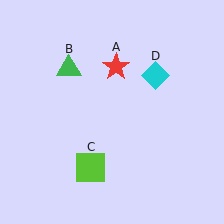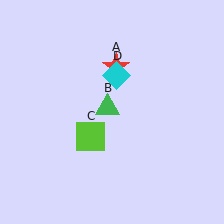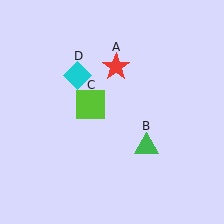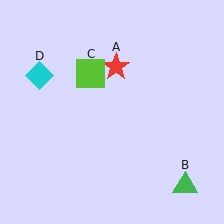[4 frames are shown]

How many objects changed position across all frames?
3 objects changed position: green triangle (object B), lime square (object C), cyan diamond (object D).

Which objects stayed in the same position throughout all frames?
Red star (object A) remained stationary.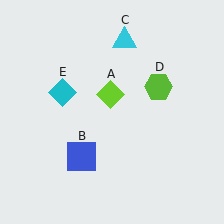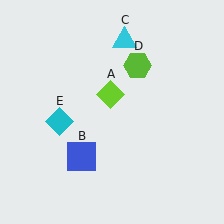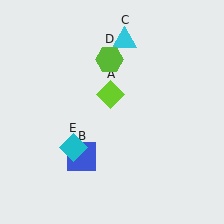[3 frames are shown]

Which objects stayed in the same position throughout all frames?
Lime diamond (object A) and blue square (object B) and cyan triangle (object C) remained stationary.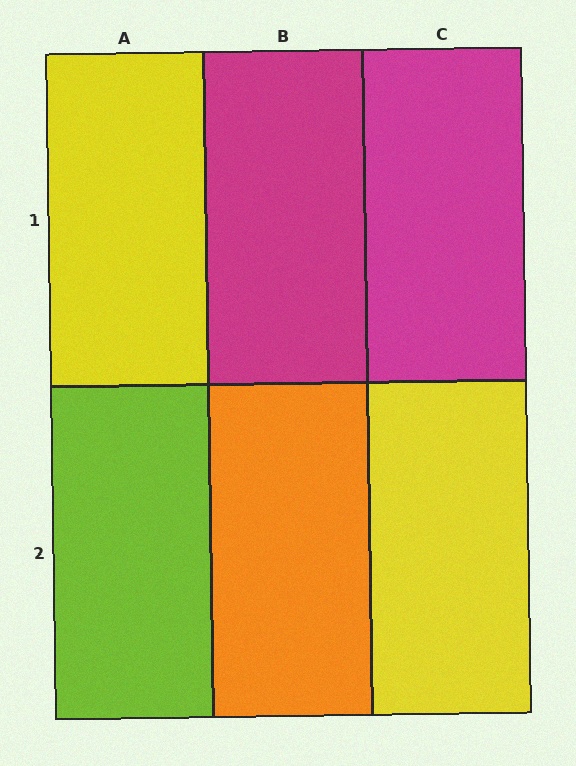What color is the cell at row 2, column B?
Orange.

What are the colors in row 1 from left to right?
Yellow, magenta, magenta.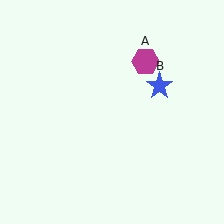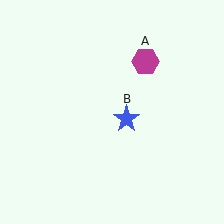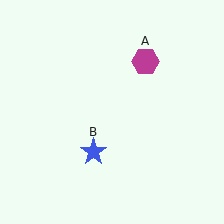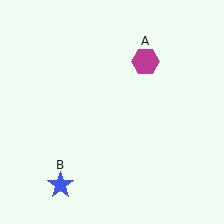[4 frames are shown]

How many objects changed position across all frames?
1 object changed position: blue star (object B).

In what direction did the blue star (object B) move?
The blue star (object B) moved down and to the left.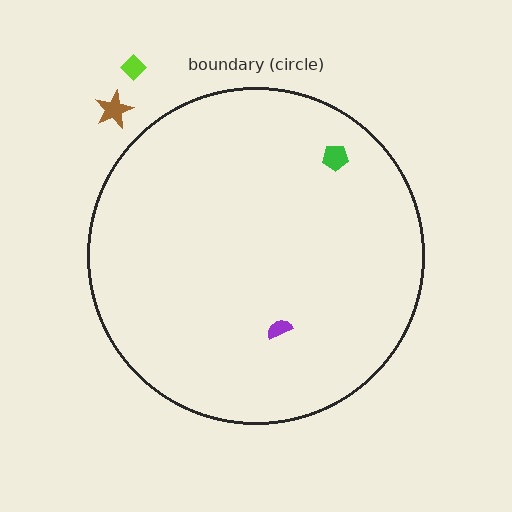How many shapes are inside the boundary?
2 inside, 2 outside.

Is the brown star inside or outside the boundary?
Outside.